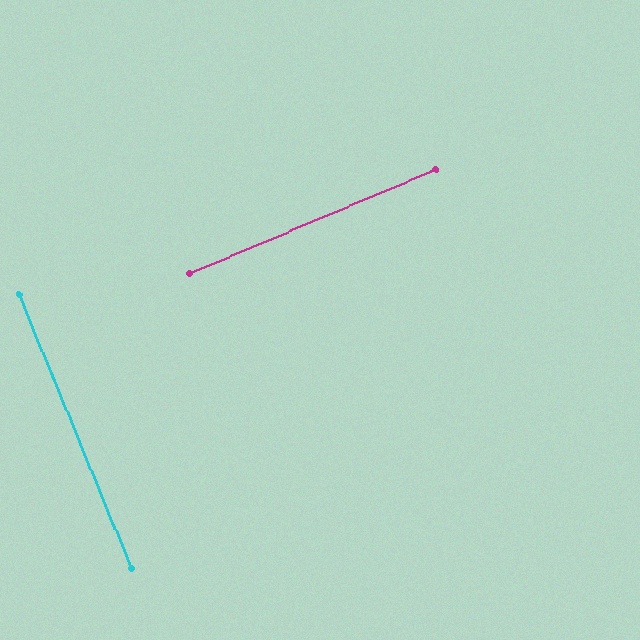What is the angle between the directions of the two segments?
Approximately 90 degrees.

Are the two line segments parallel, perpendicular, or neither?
Perpendicular — they meet at approximately 90°.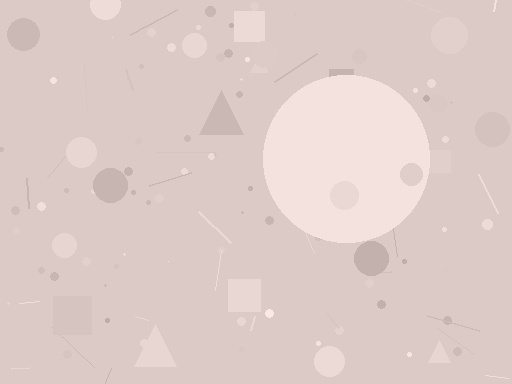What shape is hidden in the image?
A circle is hidden in the image.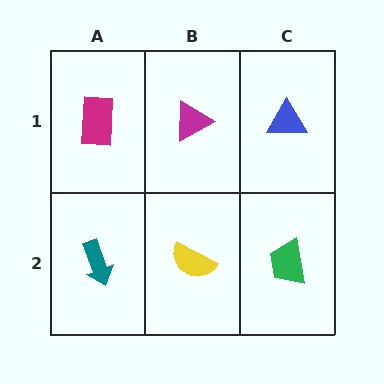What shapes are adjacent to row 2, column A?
A magenta rectangle (row 1, column A), a yellow semicircle (row 2, column B).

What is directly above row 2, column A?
A magenta rectangle.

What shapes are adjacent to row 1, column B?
A yellow semicircle (row 2, column B), a magenta rectangle (row 1, column A), a blue triangle (row 1, column C).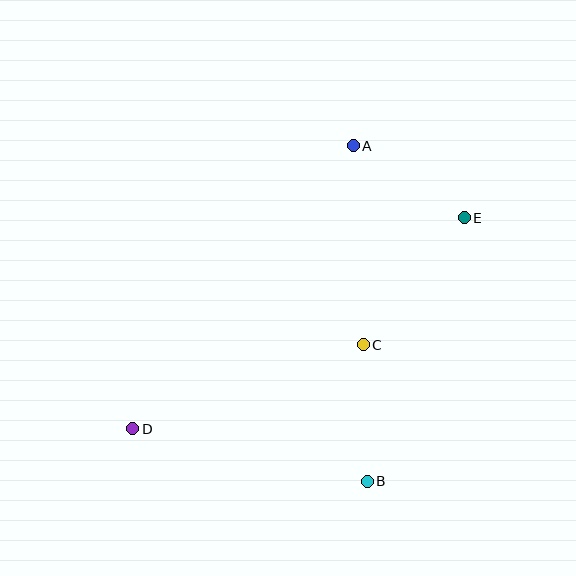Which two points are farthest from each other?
Points D and E are farthest from each other.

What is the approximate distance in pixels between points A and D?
The distance between A and D is approximately 359 pixels.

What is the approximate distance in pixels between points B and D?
The distance between B and D is approximately 240 pixels.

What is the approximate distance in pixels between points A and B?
The distance between A and B is approximately 336 pixels.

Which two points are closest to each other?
Points A and E are closest to each other.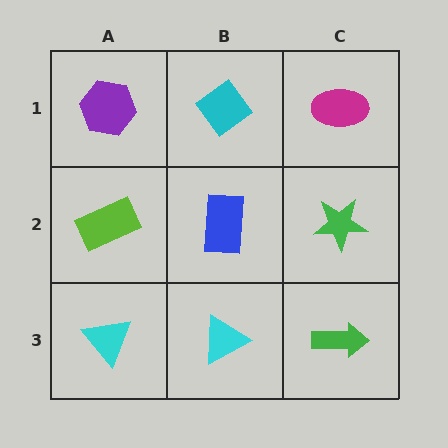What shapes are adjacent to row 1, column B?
A blue rectangle (row 2, column B), a purple hexagon (row 1, column A), a magenta ellipse (row 1, column C).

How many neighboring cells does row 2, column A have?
3.